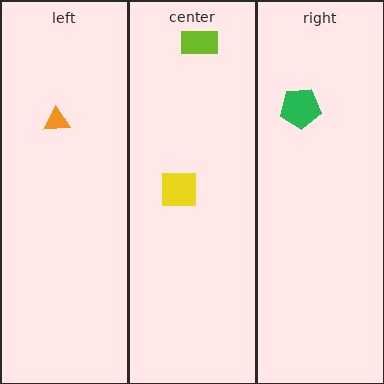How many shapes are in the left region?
1.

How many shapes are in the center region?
2.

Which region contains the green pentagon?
The right region.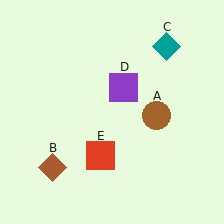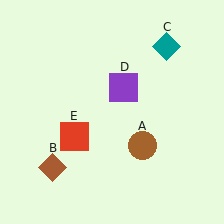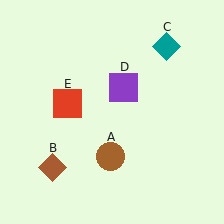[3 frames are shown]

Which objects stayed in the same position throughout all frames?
Brown diamond (object B) and teal diamond (object C) and purple square (object D) remained stationary.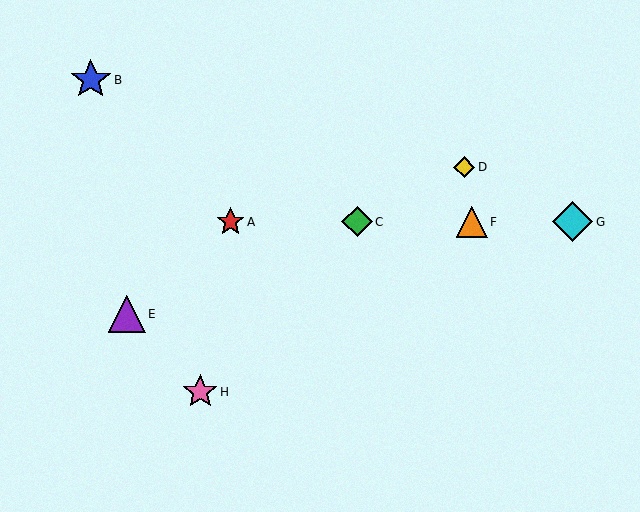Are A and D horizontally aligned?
No, A is at y≈222 and D is at y≈167.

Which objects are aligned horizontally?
Objects A, C, F, G are aligned horizontally.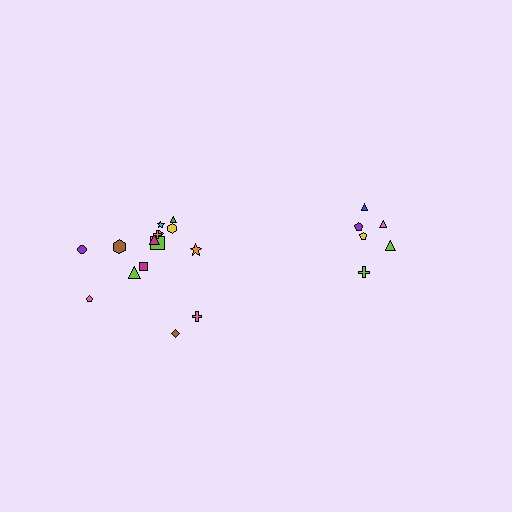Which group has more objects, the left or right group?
The left group.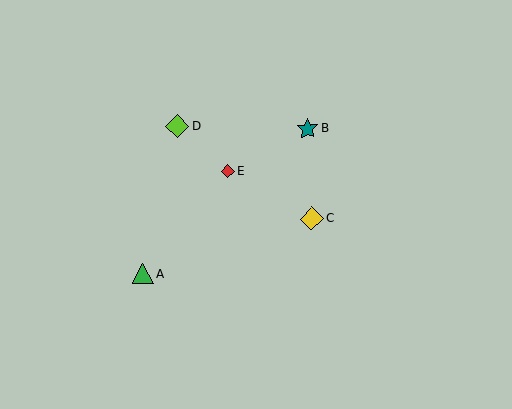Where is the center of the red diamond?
The center of the red diamond is at (227, 171).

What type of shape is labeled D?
Shape D is a lime diamond.